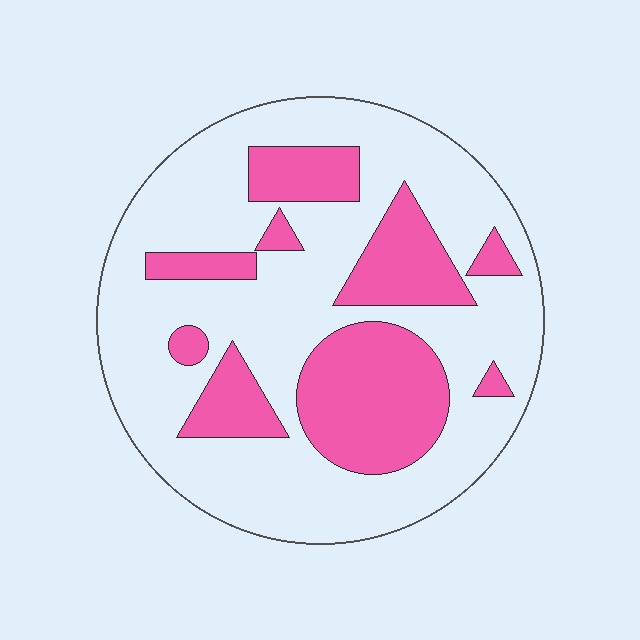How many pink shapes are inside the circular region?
9.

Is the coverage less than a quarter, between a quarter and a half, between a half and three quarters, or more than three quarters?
Between a quarter and a half.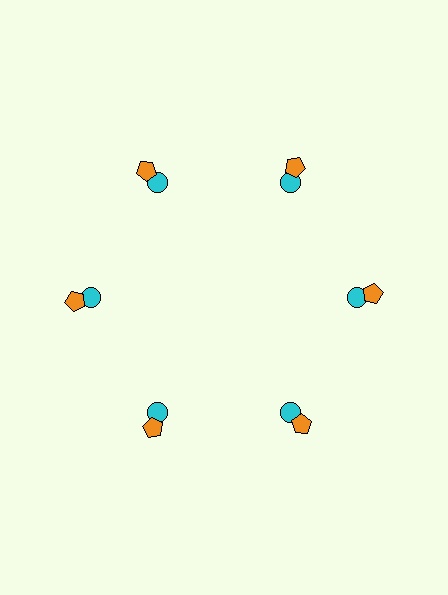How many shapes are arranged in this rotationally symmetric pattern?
There are 12 shapes, arranged in 6 groups of 2.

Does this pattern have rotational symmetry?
Yes, this pattern has 6-fold rotational symmetry. It looks the same after rotating 60 degrees around the center.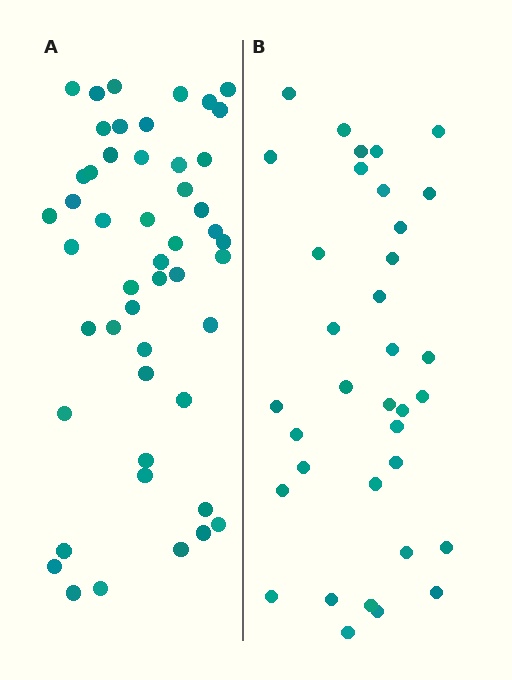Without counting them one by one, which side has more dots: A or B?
Region A (the left region) has more dots.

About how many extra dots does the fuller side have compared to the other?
Region A has approximately 15 more dots than region B.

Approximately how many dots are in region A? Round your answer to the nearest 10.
About 50 dots. (The exact count is 49, which rounds to 50.)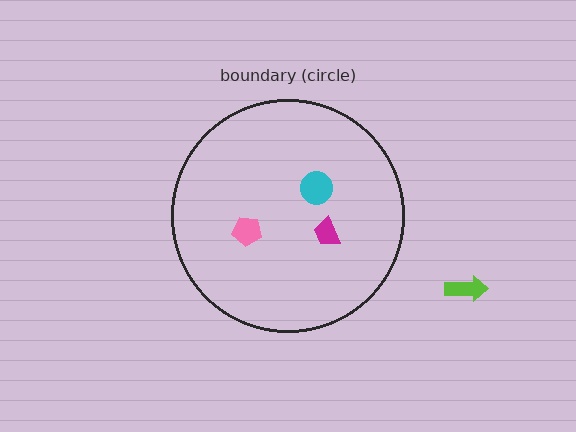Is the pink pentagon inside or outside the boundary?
Inside.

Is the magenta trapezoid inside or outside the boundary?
Inside.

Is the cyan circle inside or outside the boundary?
Inside.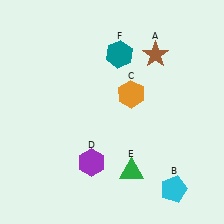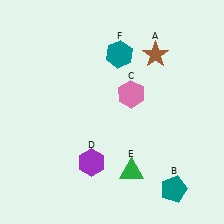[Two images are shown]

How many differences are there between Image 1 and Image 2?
There are 2 differences between the two images.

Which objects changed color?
B changed from cyan to teal. C changed from orange to pink.